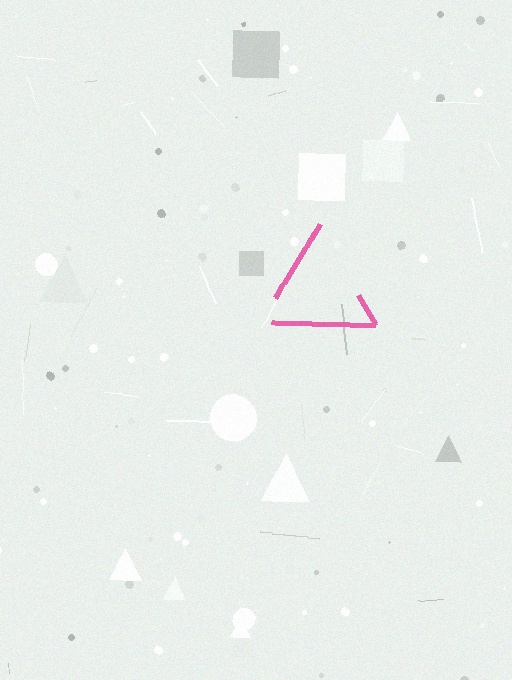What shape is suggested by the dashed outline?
The dashed outline suggests a triangle.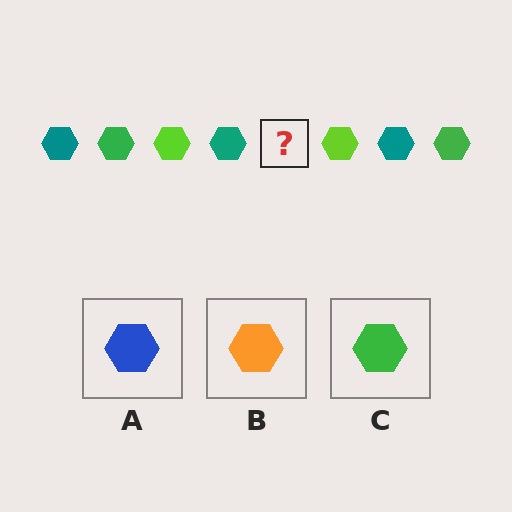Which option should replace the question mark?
Option C.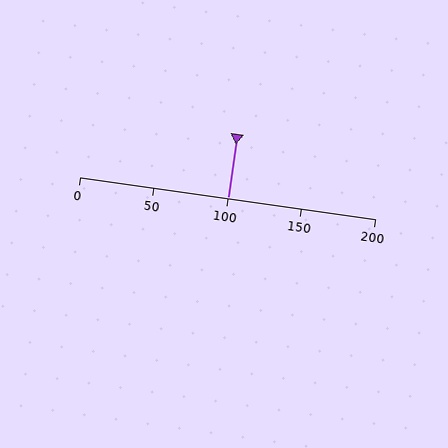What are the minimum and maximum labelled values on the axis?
The axis runs from 0 to 200.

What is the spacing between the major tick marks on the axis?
The major ticks are spaced 50 apart.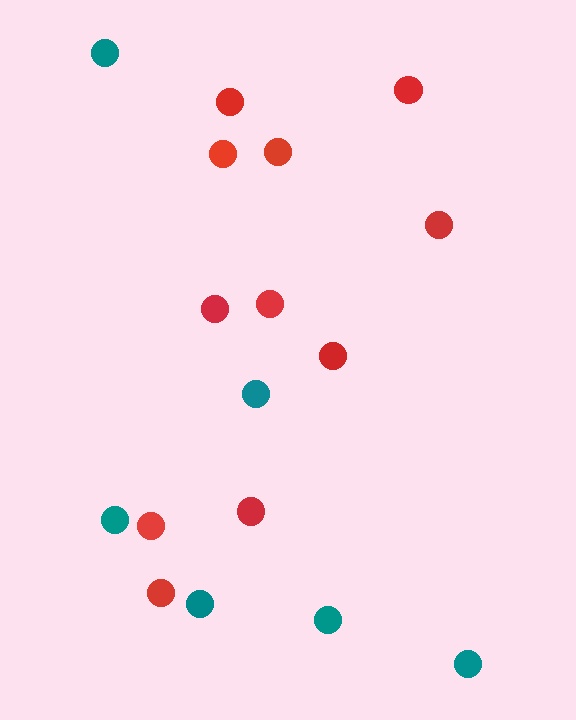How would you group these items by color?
There are 2 groups: one group of red circles (11) and one group of teal circles (6).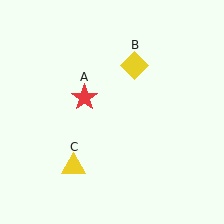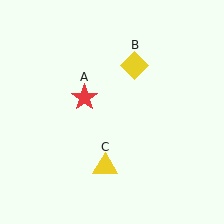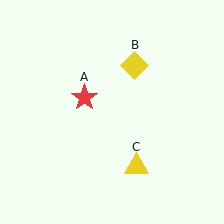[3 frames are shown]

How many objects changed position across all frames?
1 object changed position: yellow triangle (object C).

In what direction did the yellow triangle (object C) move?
The yellow triangle (object C) moved right.